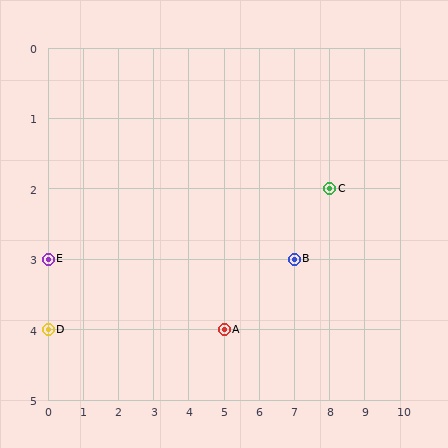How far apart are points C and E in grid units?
Points C and E are 8 columns and 1 row apart (about 8.1 grid units diagonally).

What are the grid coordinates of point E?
Point E is at grid coordinates (0, 3).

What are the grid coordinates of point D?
Point D is at grid coordinates (0, 4).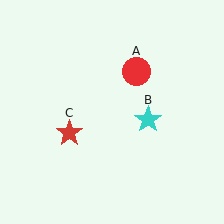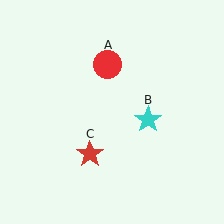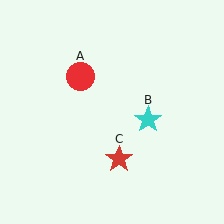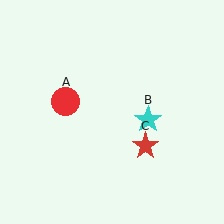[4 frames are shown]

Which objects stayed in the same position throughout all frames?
Cyan star (object B) remained stationary.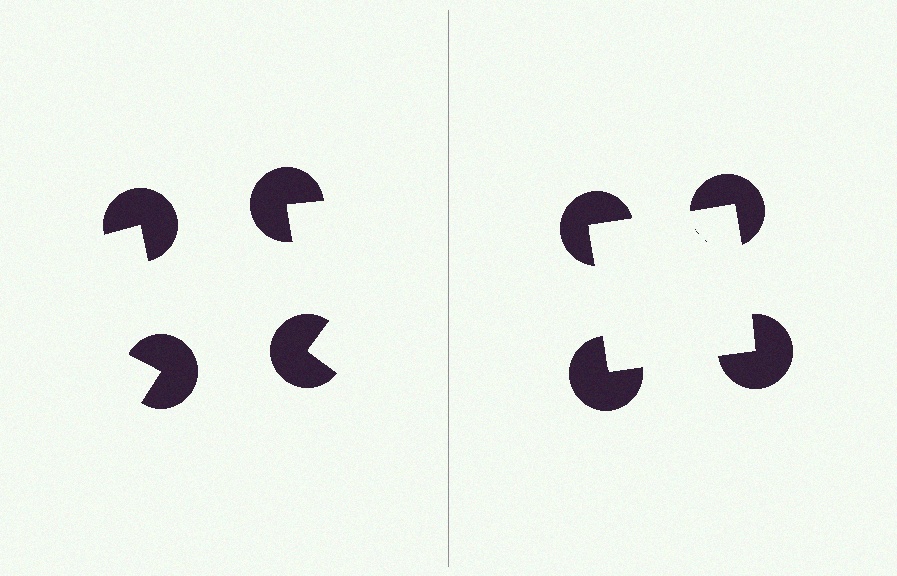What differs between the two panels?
The pac-man discs are positioned identically on both sides; only the wedge orientations differ. On the right they align to a square; on the left they are misaligned.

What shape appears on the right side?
An illusory square.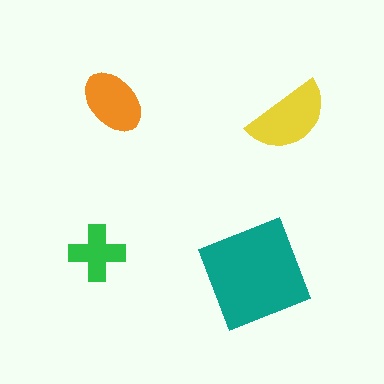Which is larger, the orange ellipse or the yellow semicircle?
The yellow semicircle.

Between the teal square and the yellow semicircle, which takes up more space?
The teal square.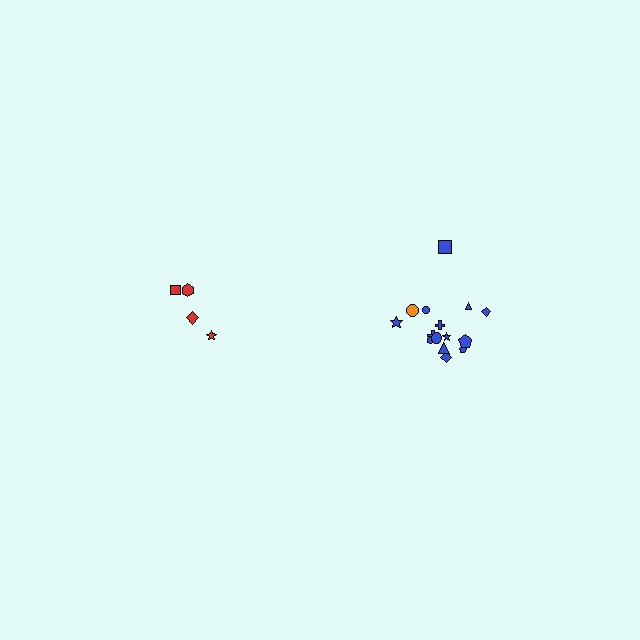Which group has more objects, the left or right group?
The right group.